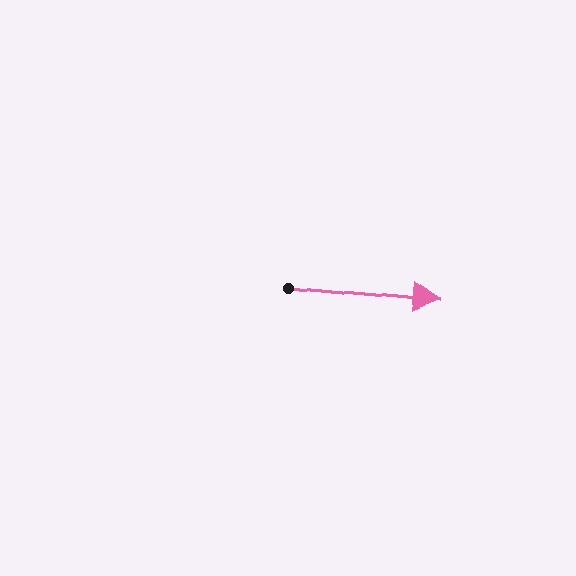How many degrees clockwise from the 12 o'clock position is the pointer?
Approximately 95 degrees.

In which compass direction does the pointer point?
East.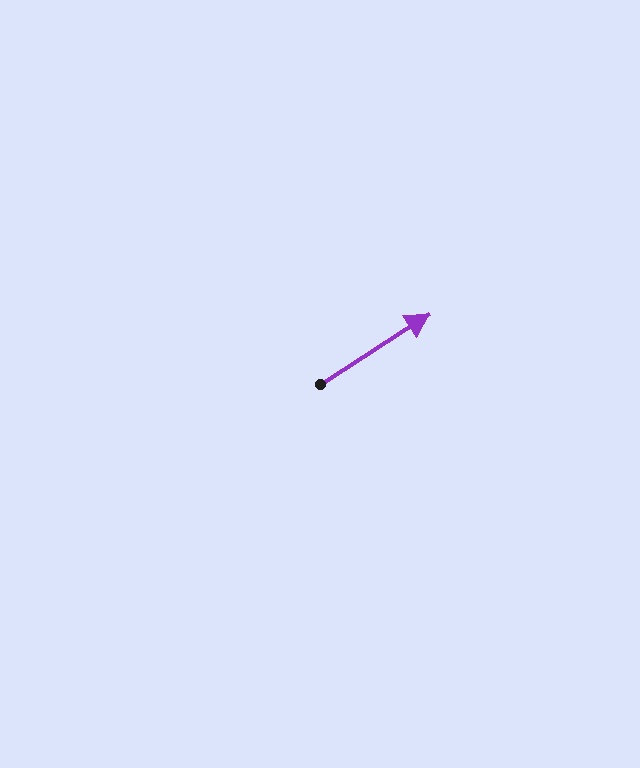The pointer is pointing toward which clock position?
Roughly 2 o'clock.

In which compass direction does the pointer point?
Northeast.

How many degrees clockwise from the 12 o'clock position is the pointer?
Approximately 57 degrees.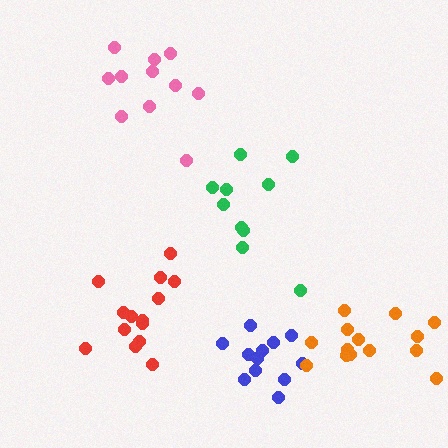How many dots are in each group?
Group 1: 11 dots, Group 2: 11 dots, Group 3: 12 dots, Group 4: 14 dots, Group 5: 14 dots (62 total).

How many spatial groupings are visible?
There are 5 spatial groupings.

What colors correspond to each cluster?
The clusters are colored: green, pink, blue, red, orange.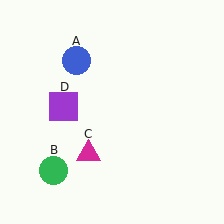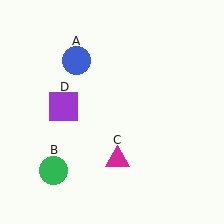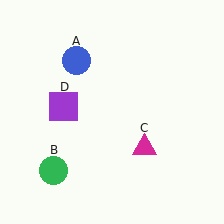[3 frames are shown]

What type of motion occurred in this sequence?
The magenta triangle (object C) rotated counterclockwise around the center of the scene.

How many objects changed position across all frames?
1 object changed position: magenta triangle (object C).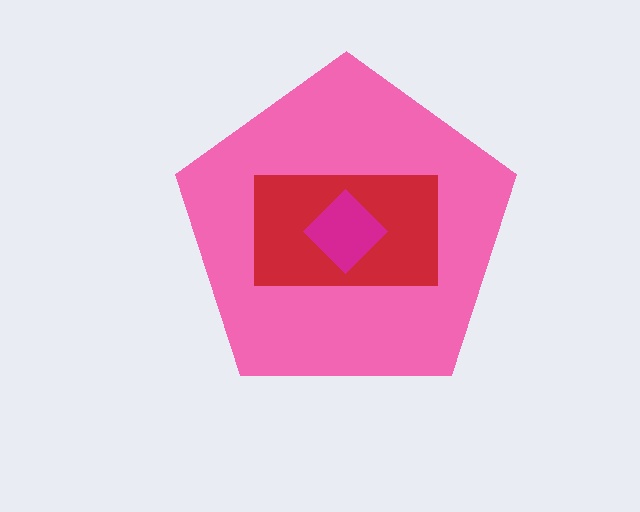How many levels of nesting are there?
3.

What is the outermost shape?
The pink pentagon.